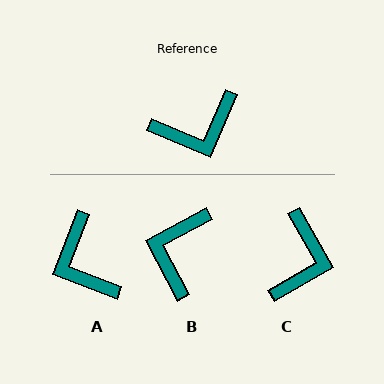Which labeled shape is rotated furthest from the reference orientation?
B, about 129 degrees away.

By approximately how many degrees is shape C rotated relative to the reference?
Approximately 53 degrees counter-clockwise.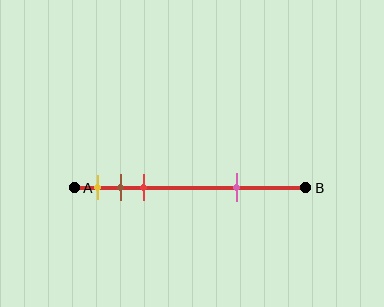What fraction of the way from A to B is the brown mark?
The brown mark is approximately 20% (0.2) of the way from A to B.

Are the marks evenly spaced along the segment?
No, the marks are not evenly spaced.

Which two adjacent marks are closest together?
The brown and red marks are the closest adjacent pair.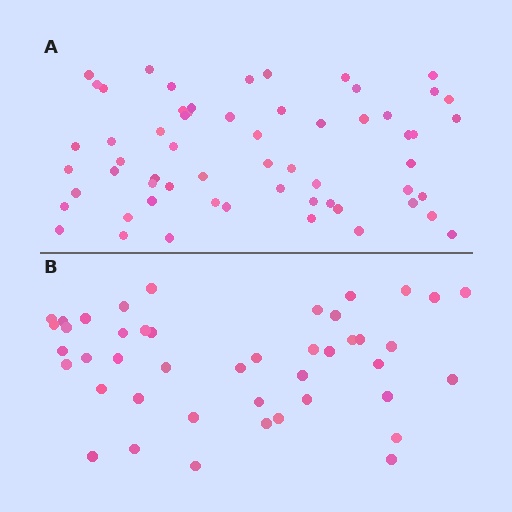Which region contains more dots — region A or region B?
Region A (the top region) has more dots.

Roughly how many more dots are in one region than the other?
Region A has approximately 15 more dots than region B.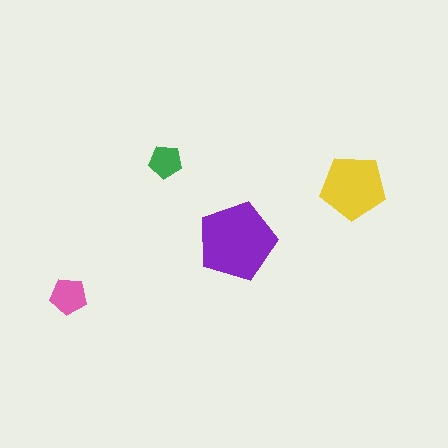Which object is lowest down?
The pink pentagon is bottommost.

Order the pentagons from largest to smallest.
the purple one, the yellow one, the pink one, the green one.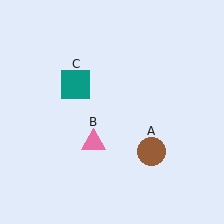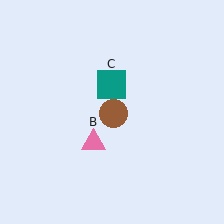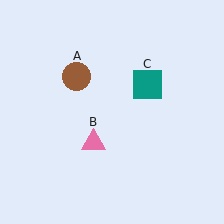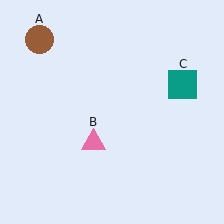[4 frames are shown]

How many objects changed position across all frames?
2 objects changed position: brown circle (object A), teal square (object C).